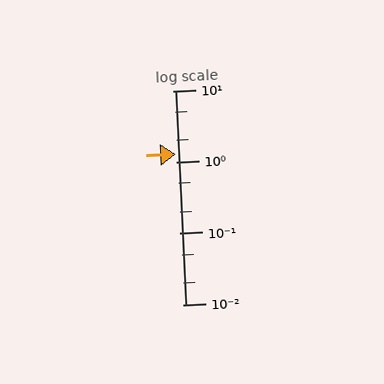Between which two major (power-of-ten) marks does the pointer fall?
The pointer is between 1 and 10.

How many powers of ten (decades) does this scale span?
The scale spans 3 decades, from 0.01 to 10.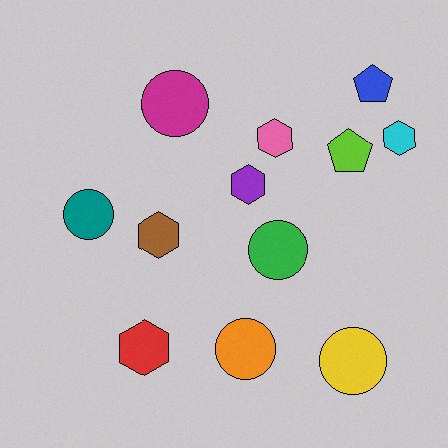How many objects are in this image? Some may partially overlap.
There are 12 objects.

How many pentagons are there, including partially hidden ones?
There are 2 pentagons.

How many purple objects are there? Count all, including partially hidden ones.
There is 1 purple object.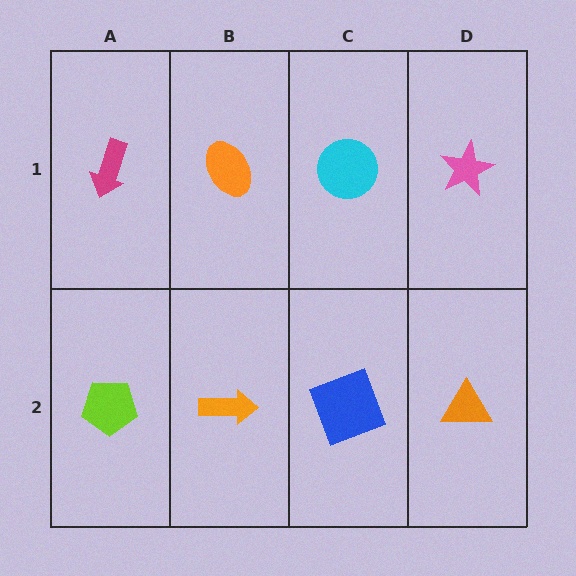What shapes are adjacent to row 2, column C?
A cyan circle (row 1, column C), an orange arrow (row 2, column B), an orange triangle (row 2, column D).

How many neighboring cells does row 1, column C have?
3.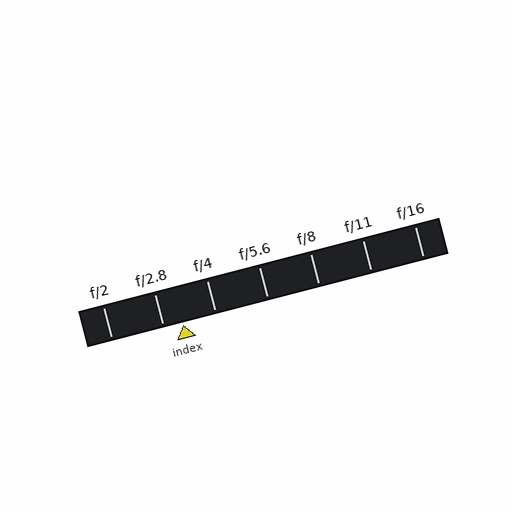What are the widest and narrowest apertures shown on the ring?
The widest aperture shown is f/2 and the narrowest is f/16.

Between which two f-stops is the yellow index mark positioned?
The index mark is between f/2.8 and f/4.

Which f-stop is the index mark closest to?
The index mark is closest to f/2.8.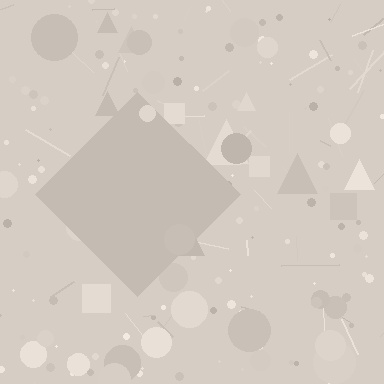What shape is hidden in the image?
A diamond is hidden in the image.